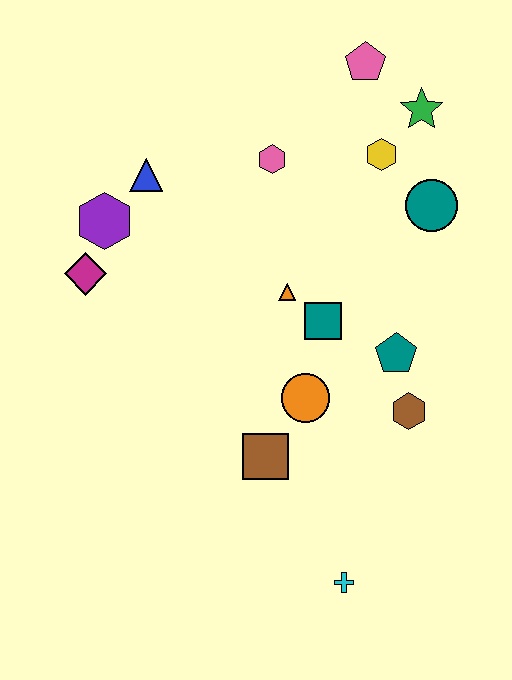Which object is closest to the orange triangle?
The teal square is closest to the orange triangle.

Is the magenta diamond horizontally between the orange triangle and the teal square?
No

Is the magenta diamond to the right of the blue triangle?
No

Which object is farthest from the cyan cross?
The pink pentagon is farthest from the cyan cross.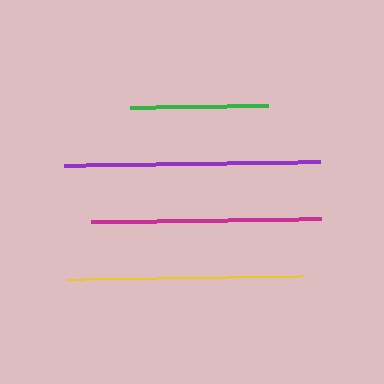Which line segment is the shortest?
The green line is the shortest at approximately 138 pixels.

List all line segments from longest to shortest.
From longest to shortest: purple, yellow, magenta, green.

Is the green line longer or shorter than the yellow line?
The yellow line is longer than the green line.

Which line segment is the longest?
The purple line is the longest at approximately 256 pixels.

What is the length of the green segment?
The green segment is approximately 138 pixels long.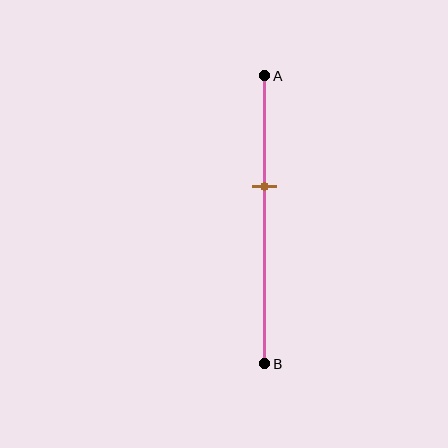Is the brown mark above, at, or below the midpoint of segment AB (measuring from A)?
The brown mark is above the midpoint of segment AB.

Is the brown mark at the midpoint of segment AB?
No, the mark is at about 40% from A, not at the 50% midpoint.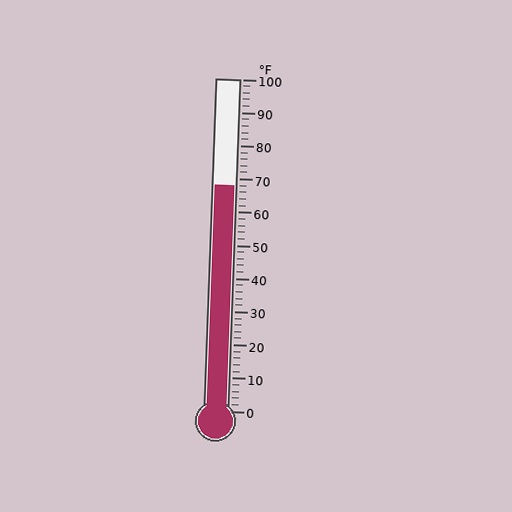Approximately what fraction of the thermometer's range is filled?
The thermometer is filled to approximately 70% of its range.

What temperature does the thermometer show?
The thermometer shows approximately 68°F.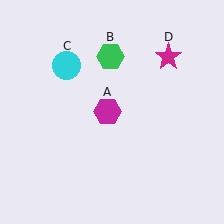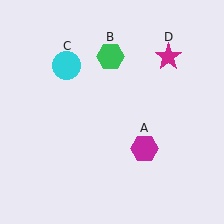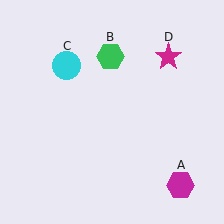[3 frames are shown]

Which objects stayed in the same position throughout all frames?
Green hexagon (object B) and cyan circle (object C) and magenta star (object D) remained stationary.